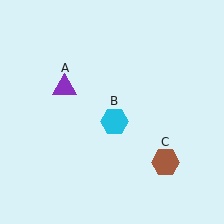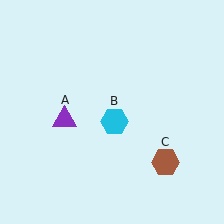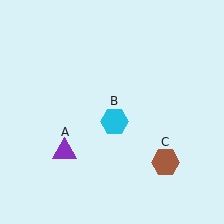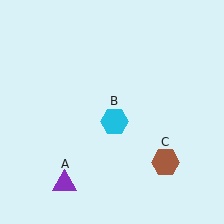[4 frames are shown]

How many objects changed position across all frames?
1 object changed position: purple triangle (object A).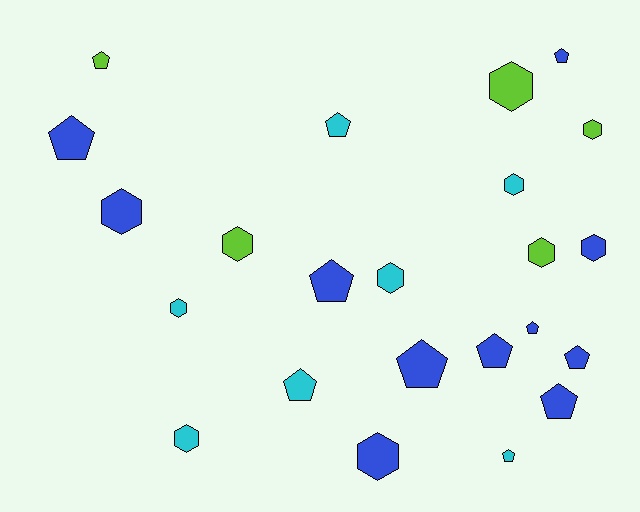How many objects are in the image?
There are 23 objects.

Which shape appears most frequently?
Pentagon, with 12 objects.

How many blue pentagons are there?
There are 8 blue pentagons.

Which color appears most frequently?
Blue, with 11 objects.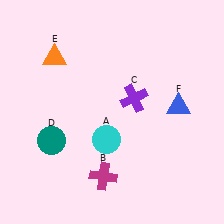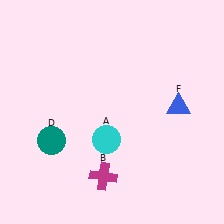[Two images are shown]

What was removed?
The orange triangle (E), the purple cross (C) were removed in Image 2.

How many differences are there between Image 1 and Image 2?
There are 2 differences between the two images.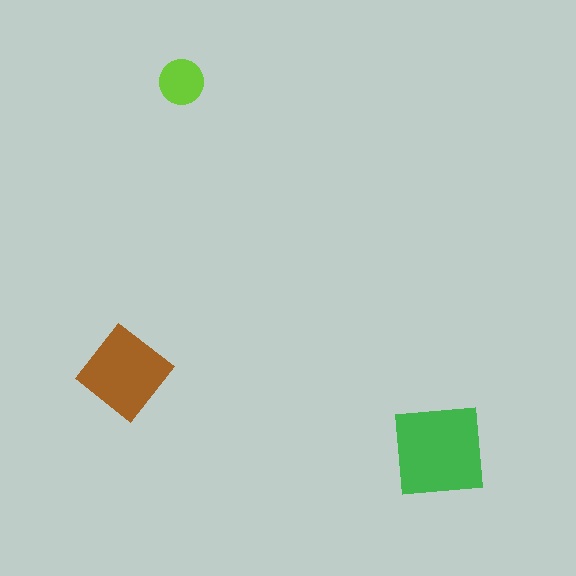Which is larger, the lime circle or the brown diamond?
The brown diamond.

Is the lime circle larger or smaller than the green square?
Smaller.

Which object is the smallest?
The lime circle.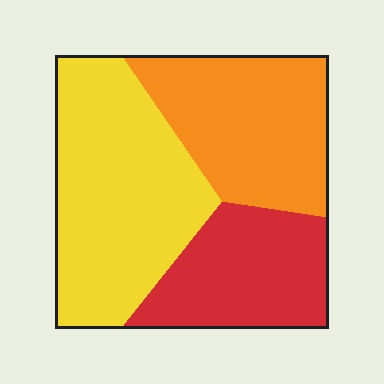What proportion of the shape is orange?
Orange covers about 30% of the shape.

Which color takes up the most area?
Yellow, at roughly 45%.